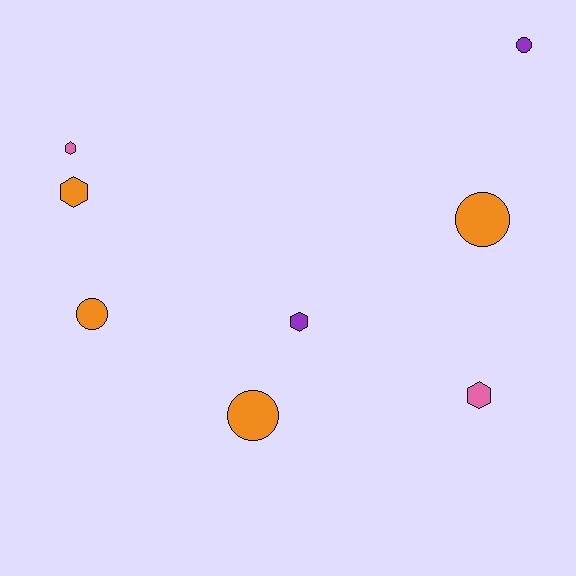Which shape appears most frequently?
Hexagon, with 4 objects.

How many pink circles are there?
There are no pink circles.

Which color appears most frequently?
Orange, with 4 objects.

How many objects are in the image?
There are 8 objects.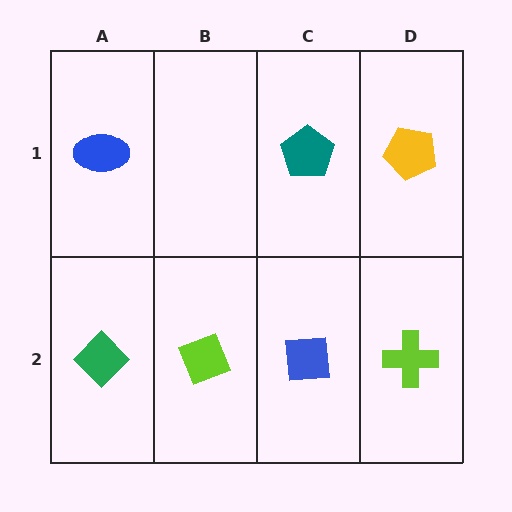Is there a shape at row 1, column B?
No, that cell is empty.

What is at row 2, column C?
A blue square.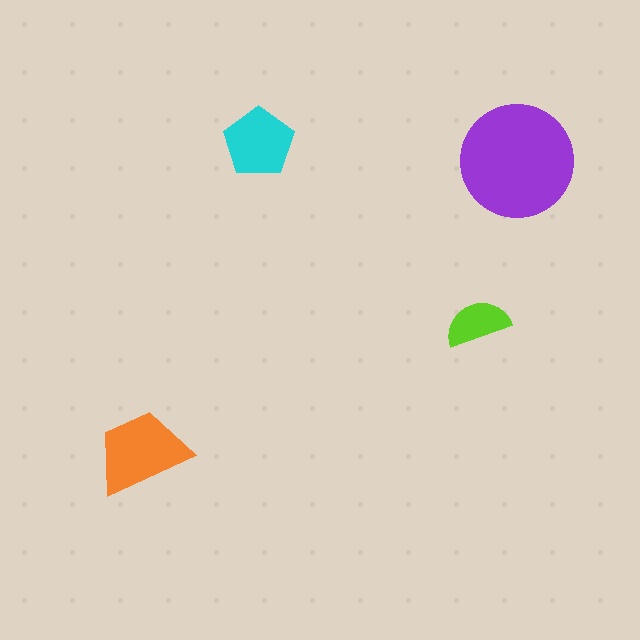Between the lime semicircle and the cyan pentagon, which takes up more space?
The cyan pentagon.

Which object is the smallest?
The lime semicircle.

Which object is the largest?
The purple circle.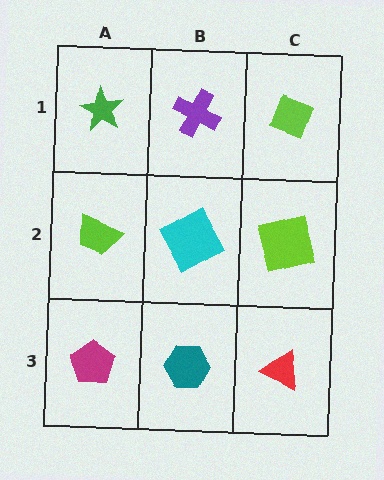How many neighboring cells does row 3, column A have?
2.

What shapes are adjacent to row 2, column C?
A lime diamond (row 1, column C), a red triangle (row 3, column C), a cyan square (row 2, column B).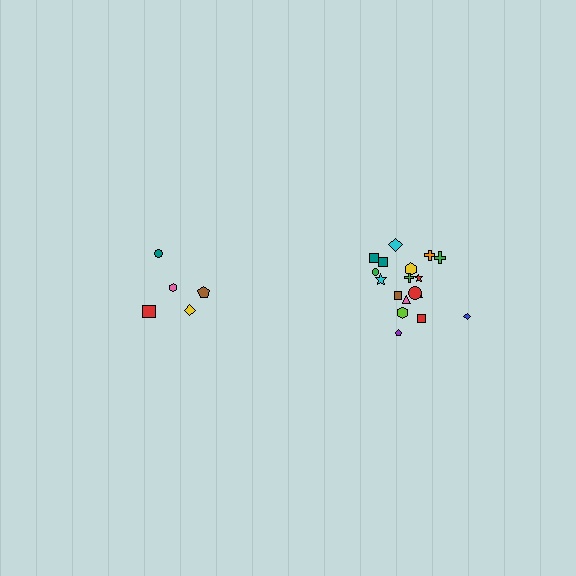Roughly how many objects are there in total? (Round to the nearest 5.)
Roughly 25 objects in total.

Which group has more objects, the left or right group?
The right group.